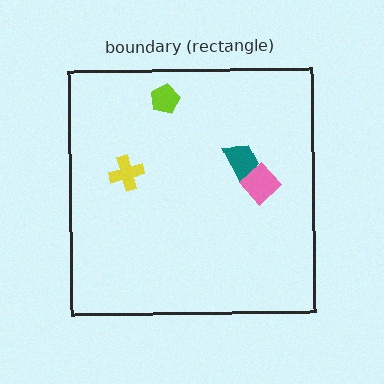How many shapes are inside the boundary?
4 inside, 0 outside.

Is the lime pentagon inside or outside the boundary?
Inside.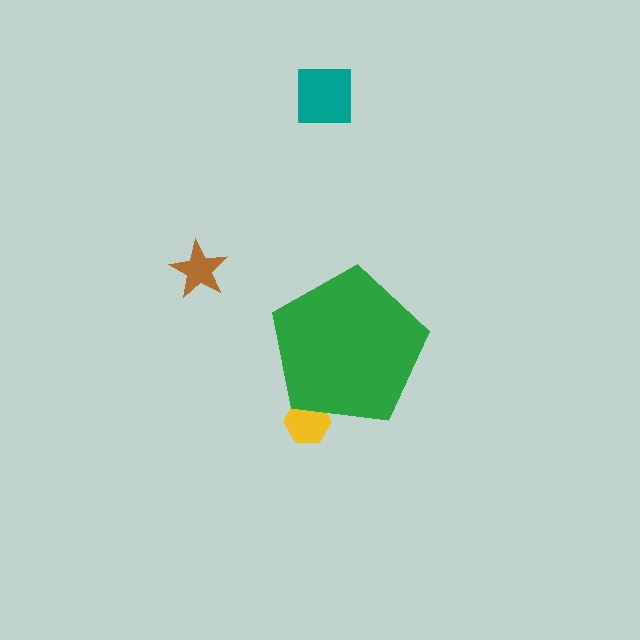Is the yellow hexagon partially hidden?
Yes, the yellow hexagon is partially hidden behind the green pentagon.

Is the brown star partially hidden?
No, the brown star is fully visible.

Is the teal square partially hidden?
No, the teal square is fully visible.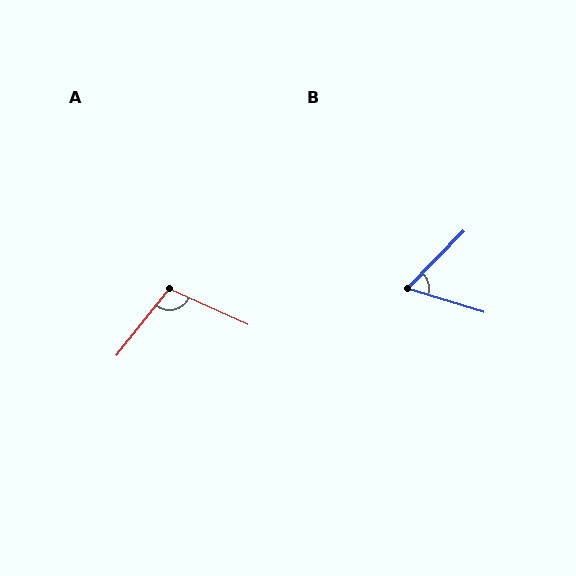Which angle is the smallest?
B, at approximately 63 degrees.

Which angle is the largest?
A, at approximately 104 degrees.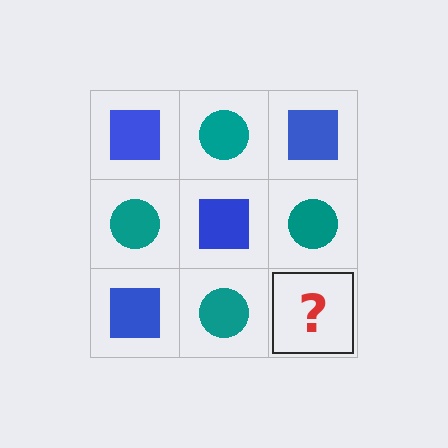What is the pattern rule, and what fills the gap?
The rule is that it alternates blue square and teal circle in a checkerboard pattern. The gap should be filled with a blue square.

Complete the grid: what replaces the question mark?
The question mark should be replaced with a blue square.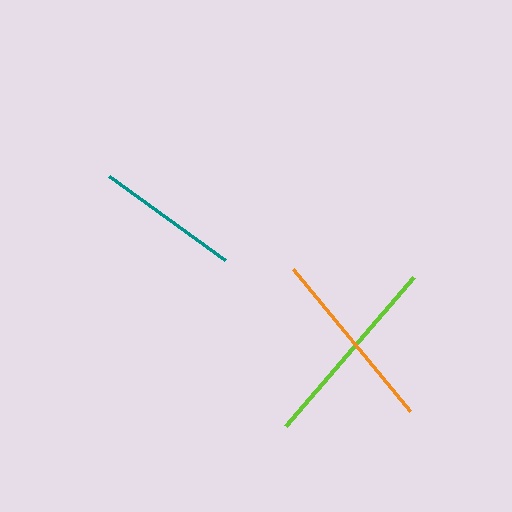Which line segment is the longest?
The lime line is the longest at approximately 196 pixels.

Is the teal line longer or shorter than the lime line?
The lime line is longer than the teal line.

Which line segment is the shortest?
The teal line is the shortest at approximately 144 pixels.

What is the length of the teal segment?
The teal segment is approximately 144 pixels long.